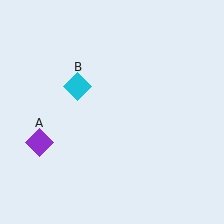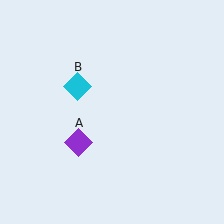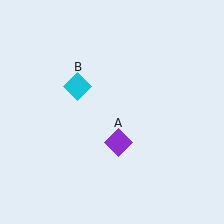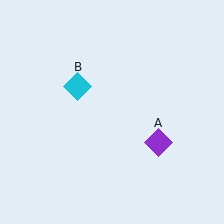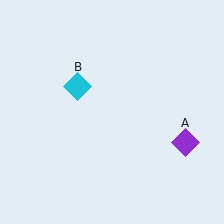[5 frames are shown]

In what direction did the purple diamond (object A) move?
The purple diamond (object A) moved right.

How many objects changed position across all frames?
1 object changed position: purple diamond (object A).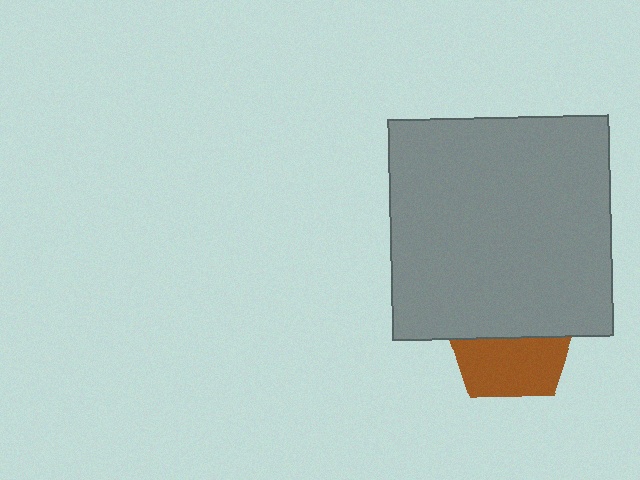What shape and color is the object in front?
The object in front is a gray square.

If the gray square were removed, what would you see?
You would see the complete brown pentagon.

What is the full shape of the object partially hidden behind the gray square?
The partially hidden object is a brown pentagon.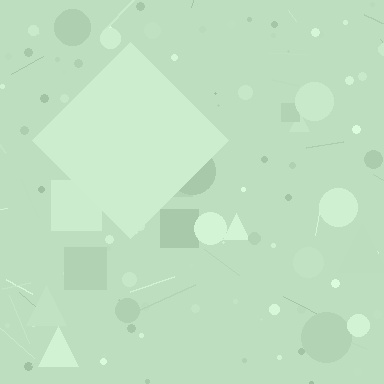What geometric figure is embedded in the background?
A diamond is embedded in the background.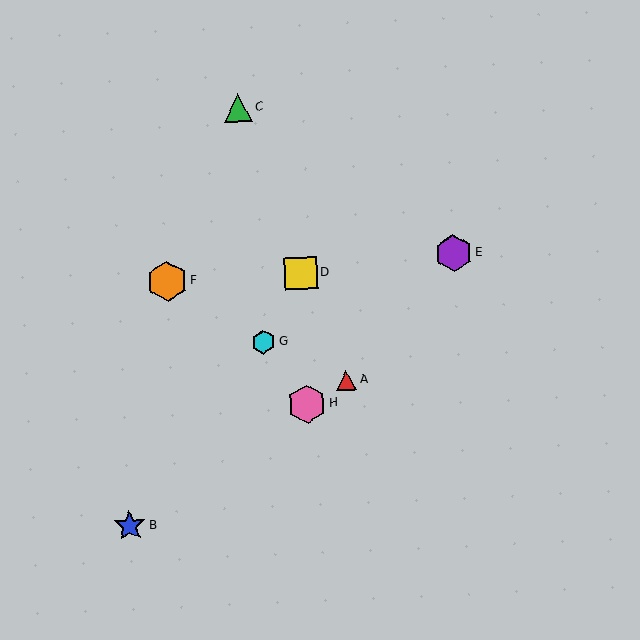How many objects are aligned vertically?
2 objects (D, H) are aligned vertically.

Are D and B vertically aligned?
No, D is at x≈301 and B is at x≈130.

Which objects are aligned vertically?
Objects D, H are aligned vertically.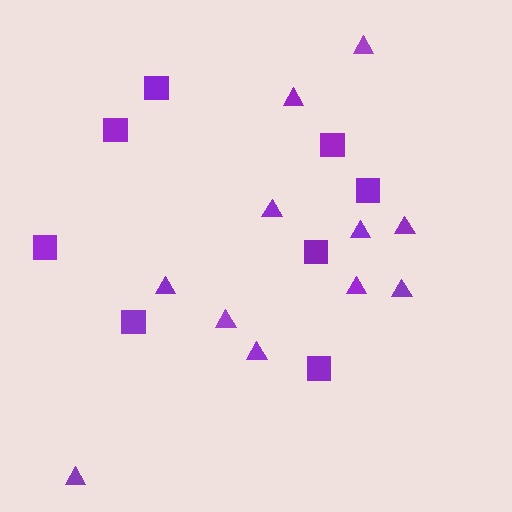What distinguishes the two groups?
There are 2 groups: one group of squares (8) and one group of triangles (11).